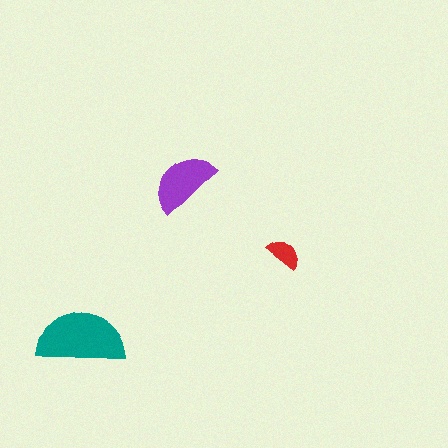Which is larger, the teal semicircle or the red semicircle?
The teal one.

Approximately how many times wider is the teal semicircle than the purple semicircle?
About 1.5 times wider.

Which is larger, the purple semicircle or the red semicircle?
The purple one.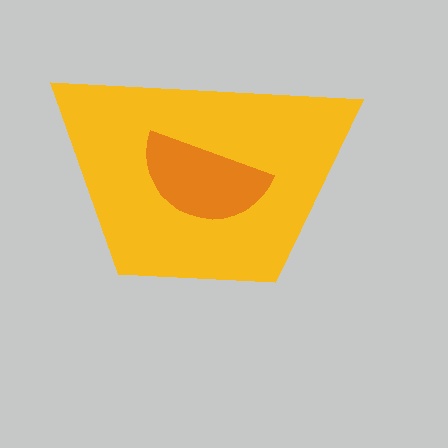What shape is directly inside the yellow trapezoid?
The orange semicircle.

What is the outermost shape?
The yellow trapezoid.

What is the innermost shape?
The orange semicircle.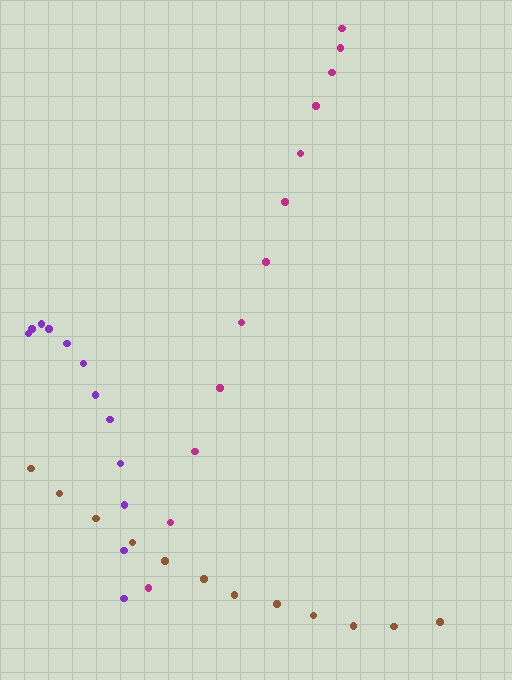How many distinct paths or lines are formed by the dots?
There are 3 distinct paths.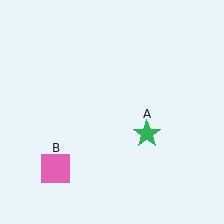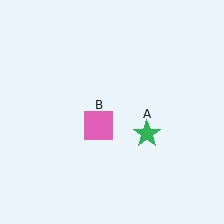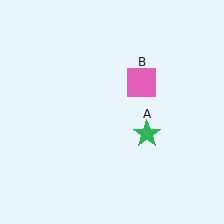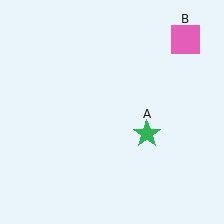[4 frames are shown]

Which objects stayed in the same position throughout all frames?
Green star (object A) remained stationary.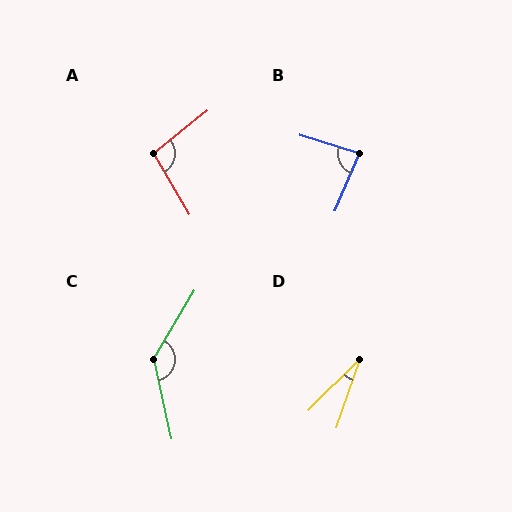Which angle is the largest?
C, at approximately 136 degrees.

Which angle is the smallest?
D, at approximately 26 degrees.